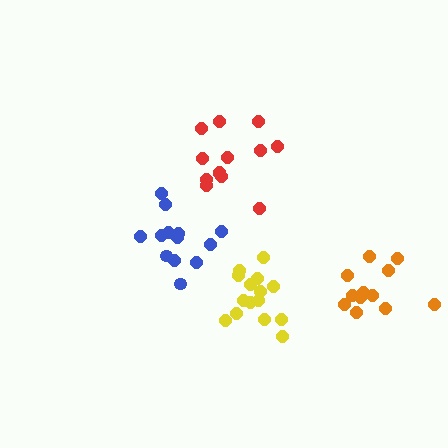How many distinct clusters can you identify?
There are 4 distinct clusters.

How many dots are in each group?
Group 1: 13 dots, Group 2: 15 dots, Group 3: 12 dots, Group 4: 13 dots (53 total).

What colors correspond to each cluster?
The clusters are colored: blue, yellow, orange, red.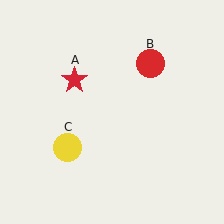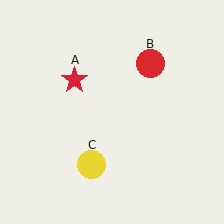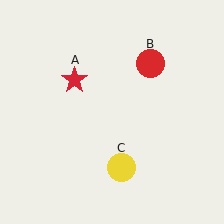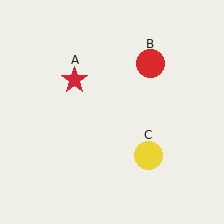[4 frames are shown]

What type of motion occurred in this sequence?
The yellow circle (object C) rotated counterclockwise around the center of the scene.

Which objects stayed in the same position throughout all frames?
Red star (object A) and red circle (object B) remained stationary.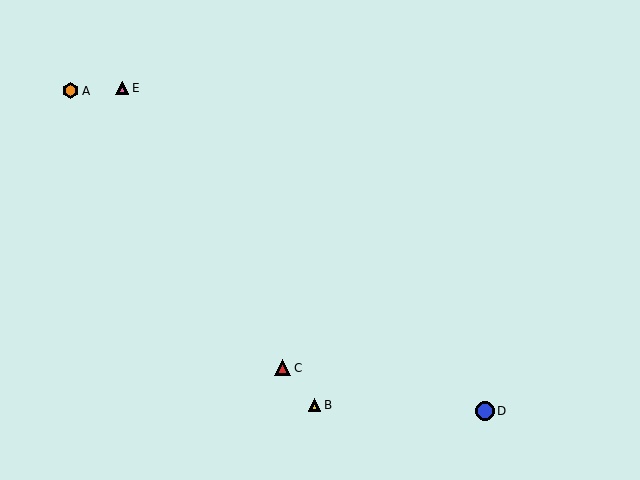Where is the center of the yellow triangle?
The center of the yellow triangle is at (314, 405).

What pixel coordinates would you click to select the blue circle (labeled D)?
Click at (485, 411) to select the blue circle D.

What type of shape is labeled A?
Shape A is an orange hexagon.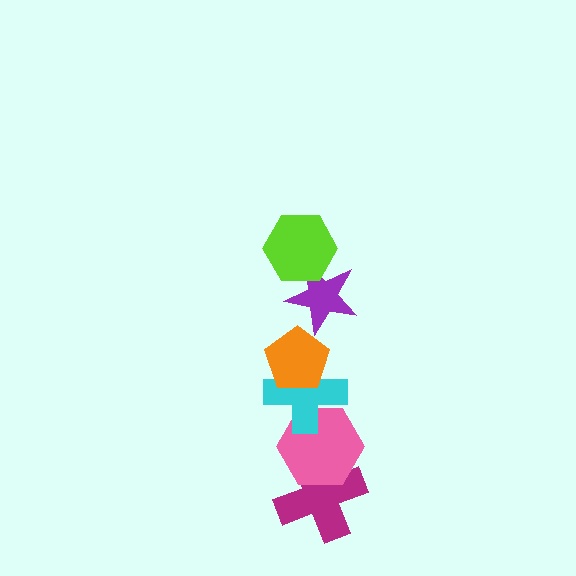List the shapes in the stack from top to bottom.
From top to bottom: the lime hexagon, the purple star, the orange pentagon, the cyan cross, the pink hexagon, the magenta cross.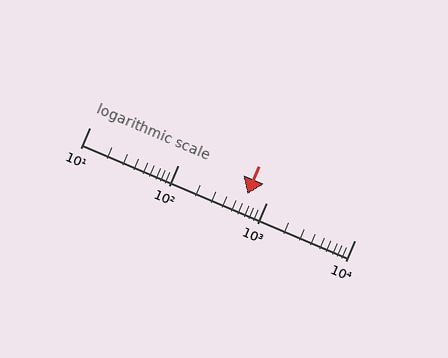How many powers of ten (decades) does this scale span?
The scale spans 3 decades, from 10 to 10000.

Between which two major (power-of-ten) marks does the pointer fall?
The pointer is between 100 and 1000.